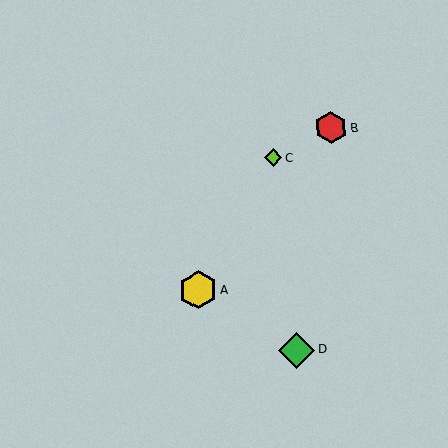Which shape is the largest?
The yellow hexagon (labeled A) is the largest.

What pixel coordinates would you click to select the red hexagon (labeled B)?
Click at (331, 128) to select the red hexagon B.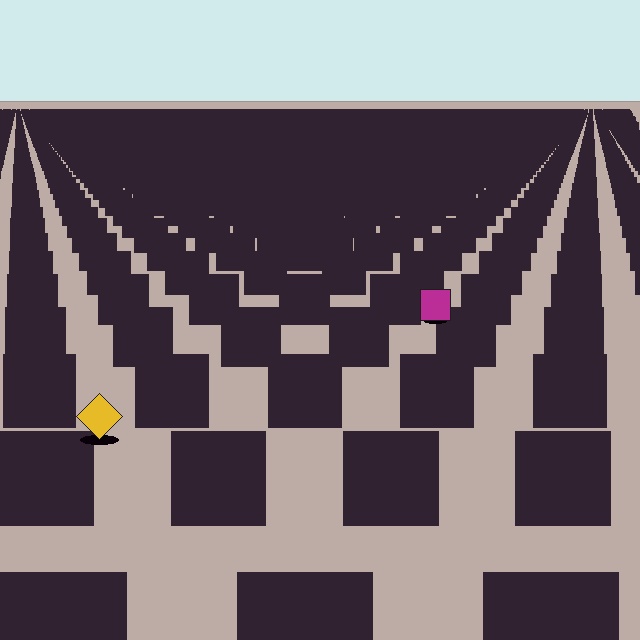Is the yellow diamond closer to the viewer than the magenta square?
Yes. The yellow diamond is closer — you can tell from the texture gradient: the ground texture is coarser near it.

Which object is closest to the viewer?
The yellow diamond is closest. The texture marks near it are larger and more spread out.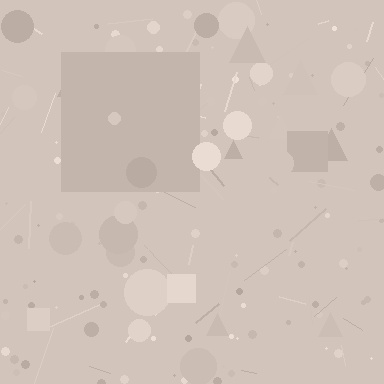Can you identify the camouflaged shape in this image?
The camouflaged shape is a square.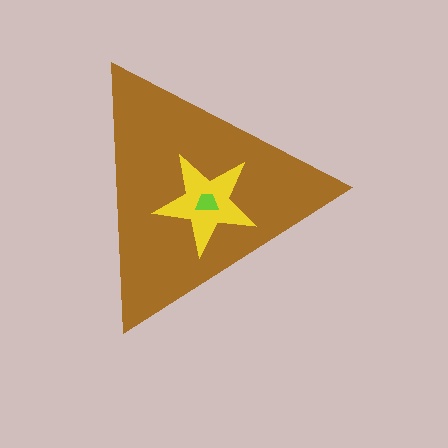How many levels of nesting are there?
3.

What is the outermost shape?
The brown triangle.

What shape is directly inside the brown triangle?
The yellow star.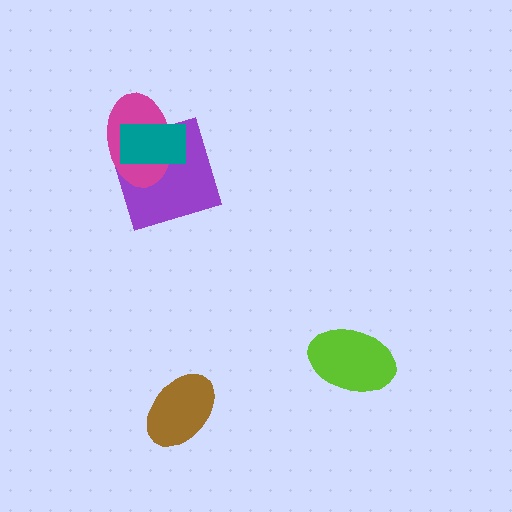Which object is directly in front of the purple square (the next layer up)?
The magenta ellipse is directly in front of the purple square.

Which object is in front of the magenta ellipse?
The teal rectangle is in front of the magenta ellipse.